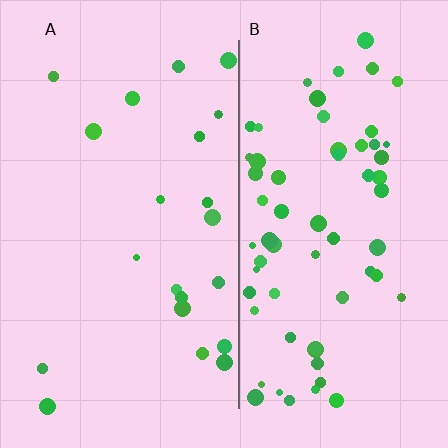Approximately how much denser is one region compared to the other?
Approximately 3.1× — region B over region A.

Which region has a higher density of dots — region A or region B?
B (the right).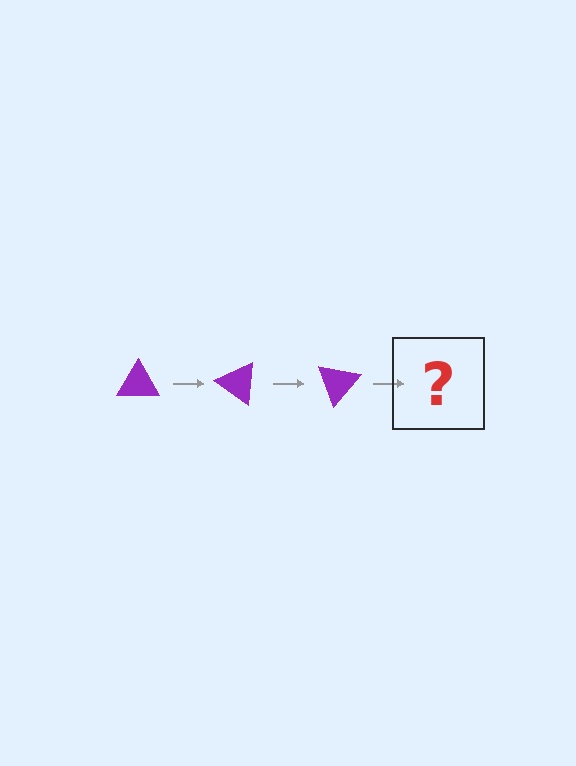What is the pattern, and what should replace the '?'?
The pattern is that the triangle rotates 35 degrees each step. The '?' should be a purple triangle rotated 105 degrees.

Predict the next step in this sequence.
The next step is a purple triangle rotated 105 degrees.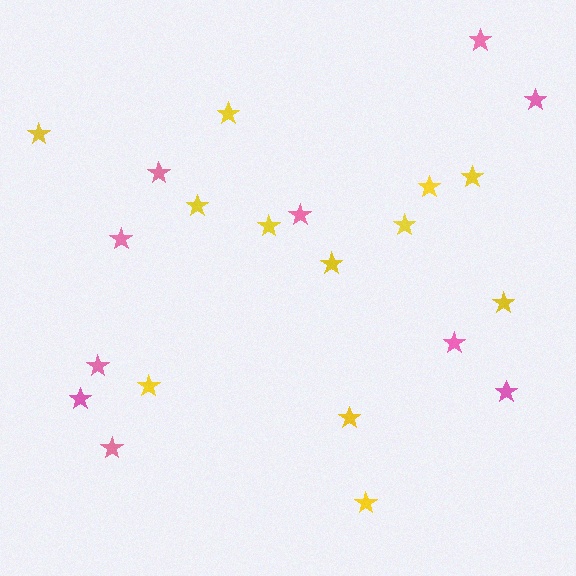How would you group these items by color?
There are 2 groups: one group of yellow stars (12) and one group of pink stars (10).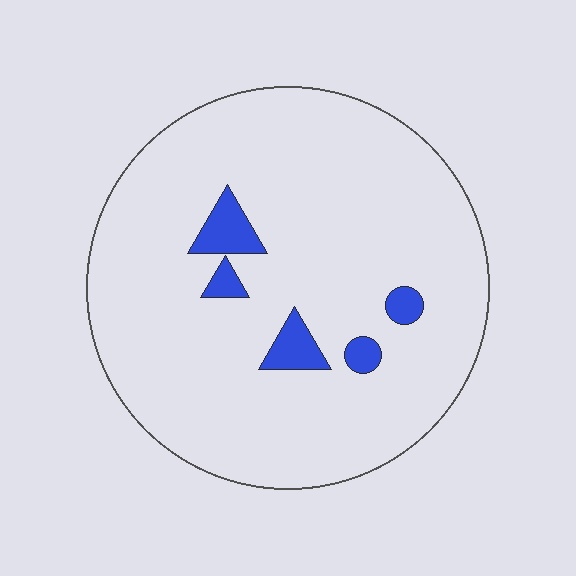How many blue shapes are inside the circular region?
5.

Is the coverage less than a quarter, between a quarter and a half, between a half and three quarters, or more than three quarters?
Less than a quarter.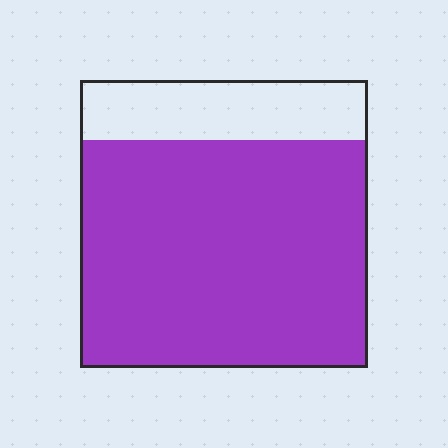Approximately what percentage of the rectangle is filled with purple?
Approximately 80%.